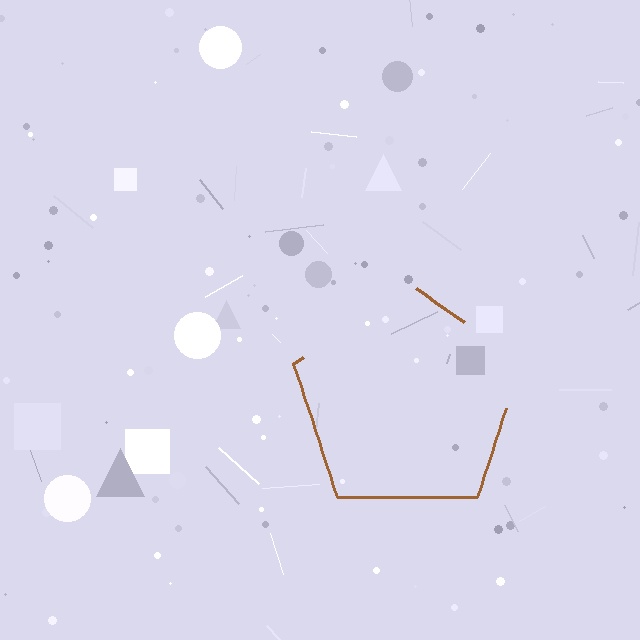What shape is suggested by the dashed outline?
The dashed outline suggests a pentagon.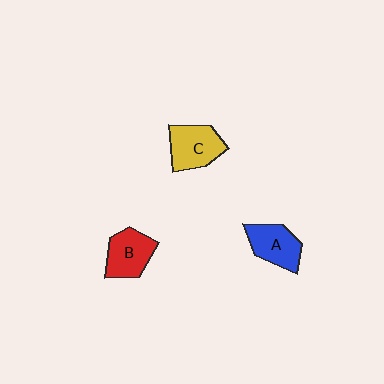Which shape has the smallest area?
Shape A (blue).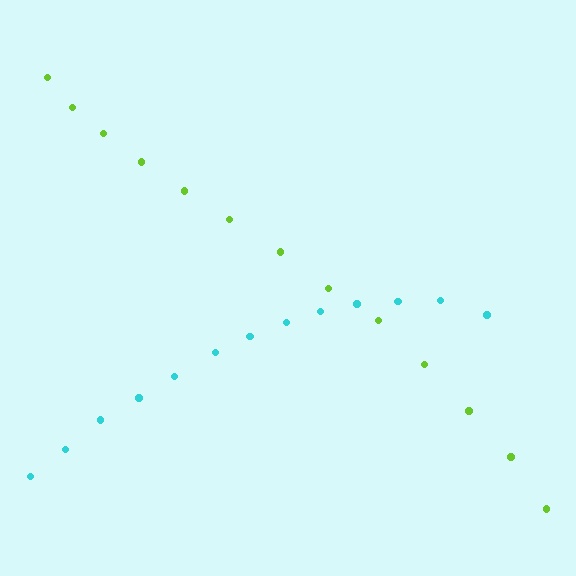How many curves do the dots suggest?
There are 2 distinct paths.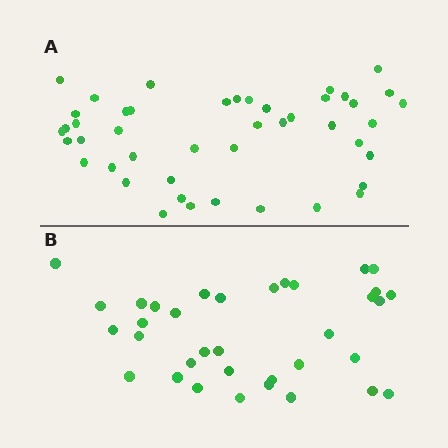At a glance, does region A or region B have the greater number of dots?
Region A (the top region) has more dots.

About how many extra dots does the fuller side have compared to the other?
Region A has roughly 10 or so more dots than region B.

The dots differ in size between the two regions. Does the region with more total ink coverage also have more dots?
No. Region B has more total ink coverage because its dots are larger, but region A actually contains more individual dots. Total area can be misleading — the number of items is what matters here.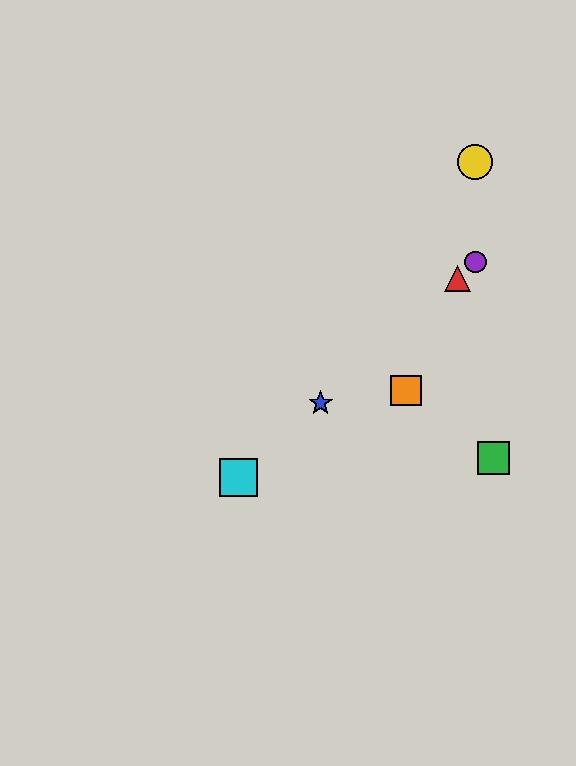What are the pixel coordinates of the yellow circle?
The yellow circle is at (475, 162).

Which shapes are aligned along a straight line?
The red triangle, the blue star, the purple circle, the cyan square are aligned along a straight line.